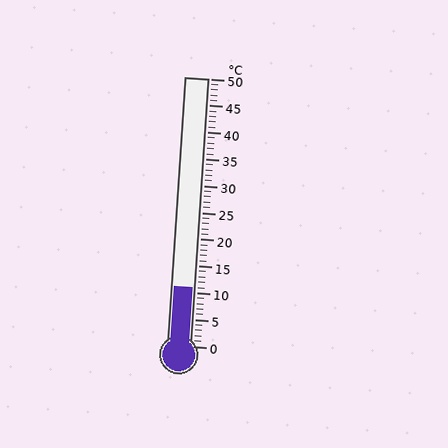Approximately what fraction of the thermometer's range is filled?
The thermometer is filled to approximately 20% of its range.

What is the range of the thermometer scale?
The thermometer scale ranges from 0°C to 50°C.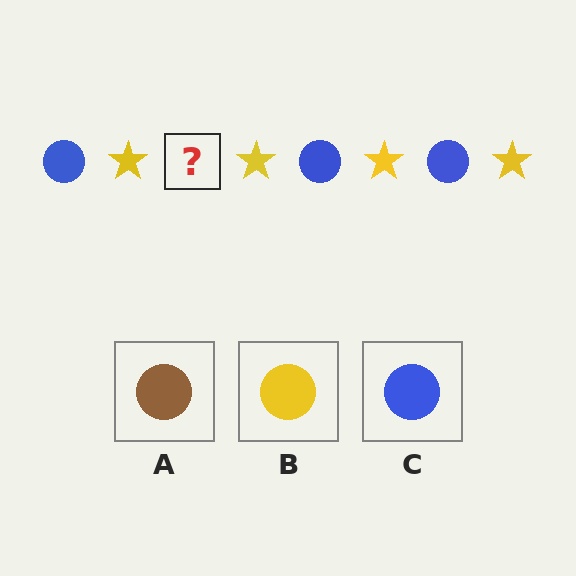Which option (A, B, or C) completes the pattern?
C.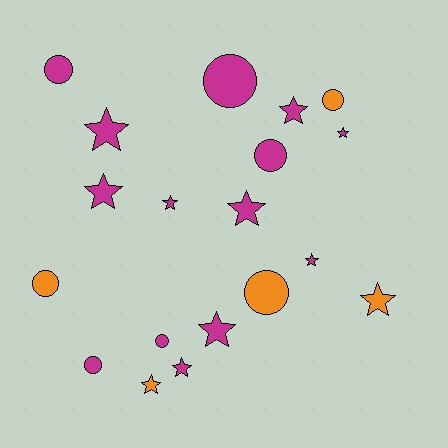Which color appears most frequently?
Magenta, with 14 objects.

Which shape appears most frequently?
Star, with 11 objects.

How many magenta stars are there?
There are 9 magenta stars.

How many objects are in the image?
There are 19 objects.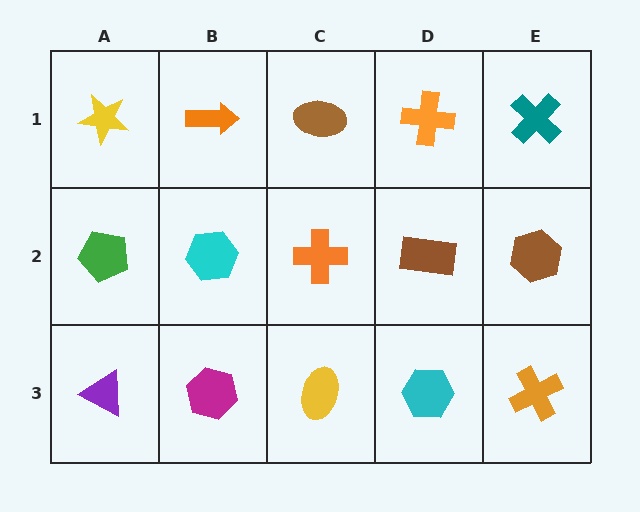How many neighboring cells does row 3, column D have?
3.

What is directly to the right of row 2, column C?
A brown rectangle.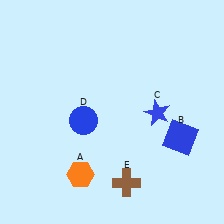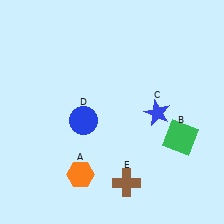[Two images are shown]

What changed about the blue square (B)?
In Image 1, B is blue. In Image 2, it changed to green.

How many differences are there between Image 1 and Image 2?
There is 1 difference between the two images.